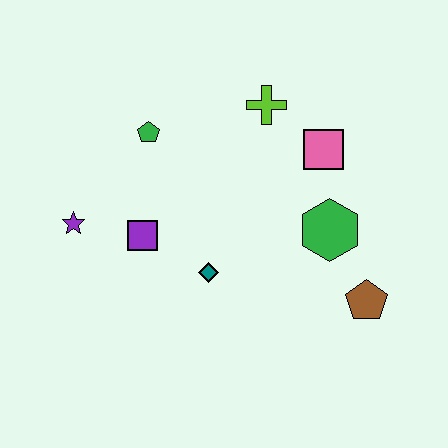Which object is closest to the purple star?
The purple square is closest to the purple star.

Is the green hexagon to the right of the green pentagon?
Yes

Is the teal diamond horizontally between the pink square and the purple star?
Yes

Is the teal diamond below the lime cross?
Yes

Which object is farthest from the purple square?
The brown pentagon is farthest from the purple square.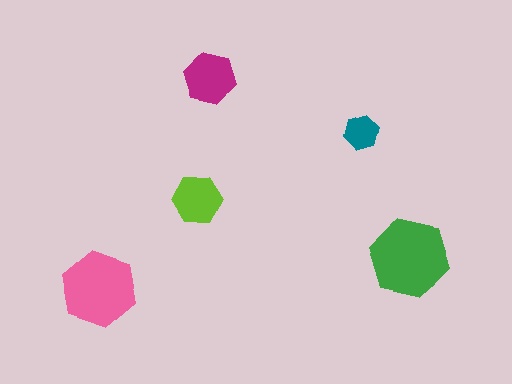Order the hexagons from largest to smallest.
the green one, the pink one, the magenta one, the lime one, the teal one.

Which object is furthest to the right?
The green hexagon is rightmost.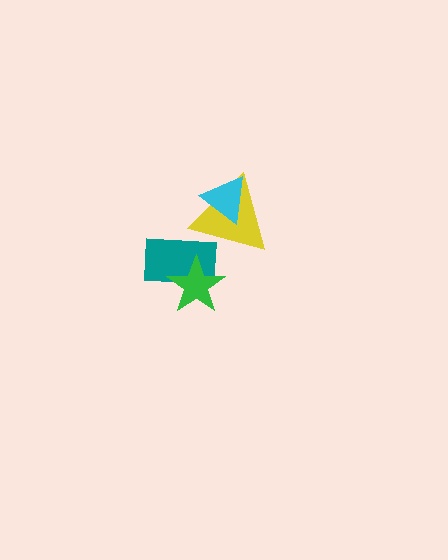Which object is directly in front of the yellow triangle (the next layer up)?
The teal rectangle is directly in front of the yellow triangle.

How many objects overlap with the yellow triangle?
2 objects overlap with the yellow triangle.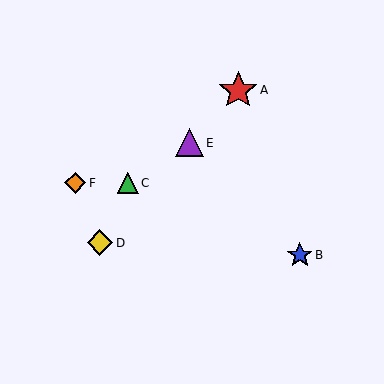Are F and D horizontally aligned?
No, F is at y≈183 and D is at y≈243.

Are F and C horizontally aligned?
Yes, both are at y≈183.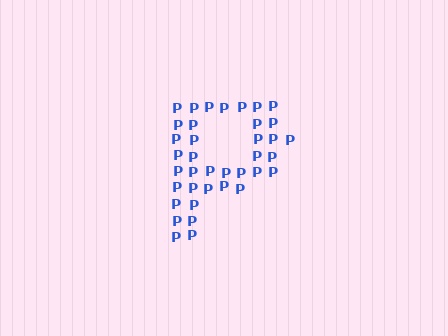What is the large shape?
The large shape is the letter P.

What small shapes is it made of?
It is made of small letter P's.